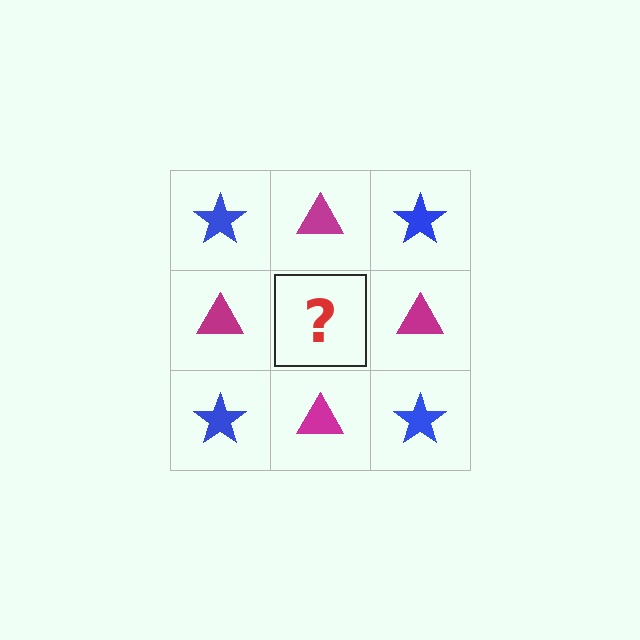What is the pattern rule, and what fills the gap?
The rule is that it alternates blue star and magenta triangle in a checkerboard pattern. The gap should be filled with a blue star.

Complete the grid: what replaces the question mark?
The question mark should be replaced with a blue star.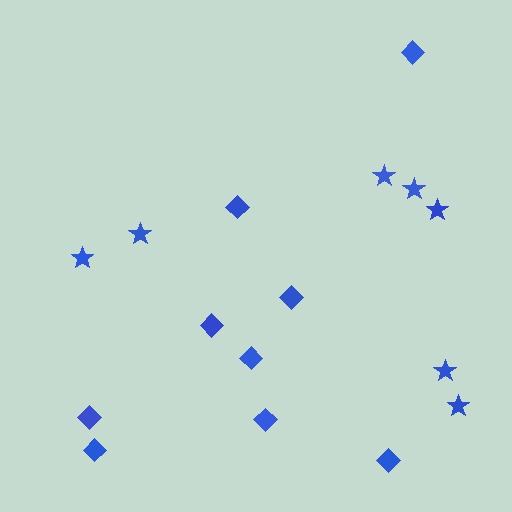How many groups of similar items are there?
There are 2 groups: one group of stars (7) and one group of diamonds (9).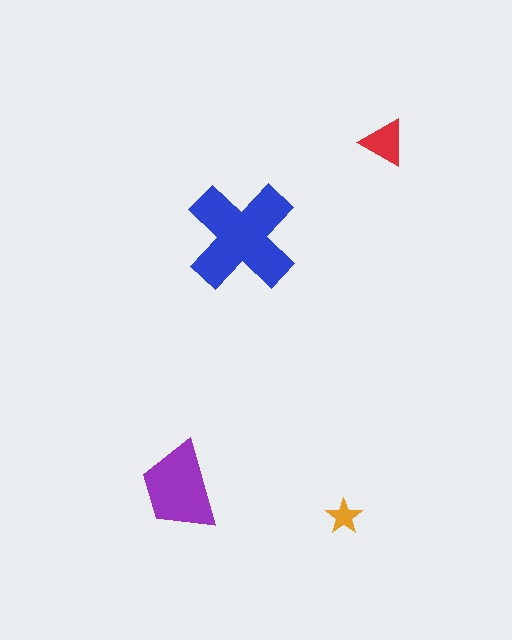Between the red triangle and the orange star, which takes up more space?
The red triangle.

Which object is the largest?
The blue cross.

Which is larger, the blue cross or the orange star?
The blue cross.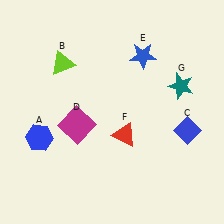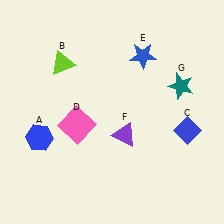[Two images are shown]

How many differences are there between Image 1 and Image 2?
There are 2 differences between the two images.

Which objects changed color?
D changed from magenta to pink. F changed from red to purple.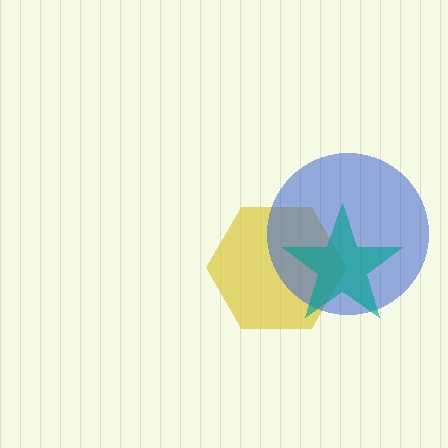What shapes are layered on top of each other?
The layered shapes are: a yellow hexagon, a blue circle, a teal star.